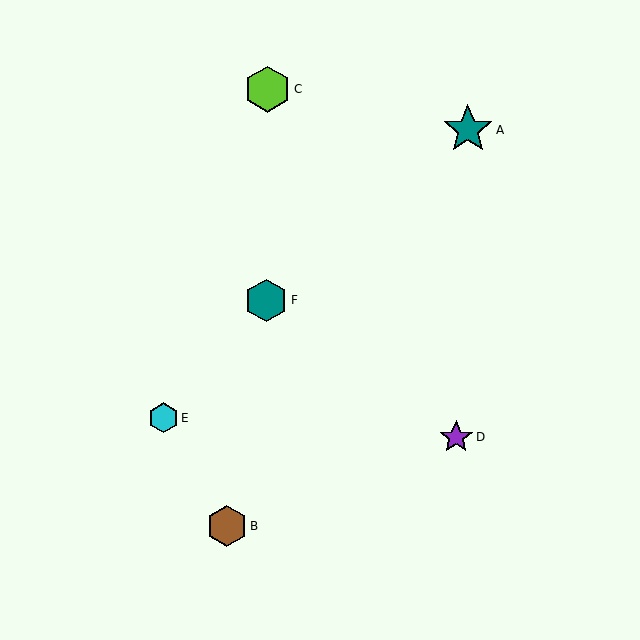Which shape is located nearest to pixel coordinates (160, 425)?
The cyan hexagon (labeled E) at (163, 418) is nearest to that location.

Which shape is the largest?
The teal star (labeled A) is the largest.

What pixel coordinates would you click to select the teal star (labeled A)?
Click at (468, 130) to select the teal star A.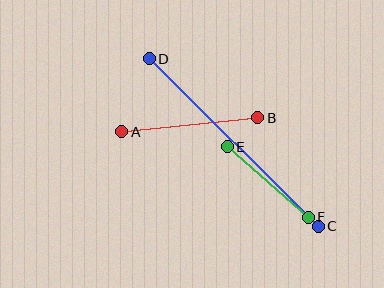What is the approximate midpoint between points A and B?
The midpoint is at approximately (190, 125) pixels.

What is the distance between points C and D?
The distance is approximately 238 pixels.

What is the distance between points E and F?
The distance is approximately 107 pixels.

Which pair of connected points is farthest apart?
Points C and D are farthest apart.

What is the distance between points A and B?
The distance is approximately 136 pixels.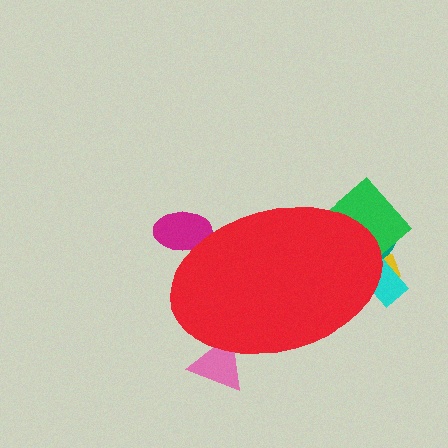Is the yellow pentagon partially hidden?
Yes, the yellow pentagon is partially hidden behind the red ellipse.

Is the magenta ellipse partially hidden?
Yes, the magenta ellipse is partially hidden behind the red ellipse.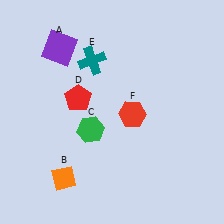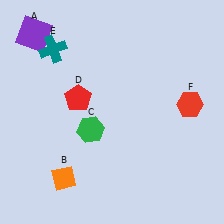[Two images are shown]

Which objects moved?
The objects that moved are: the purple square (A), the teal cross (E), the red hexagon (F).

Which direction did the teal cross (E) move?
The teal cross (E) moved left.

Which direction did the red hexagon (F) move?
The red hexagon (F) moved right.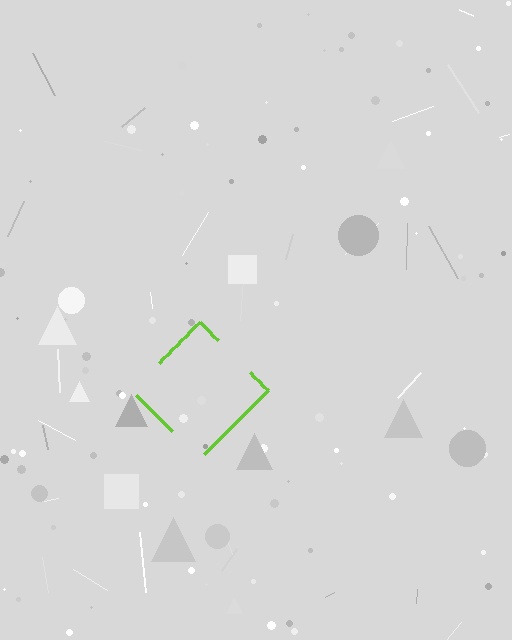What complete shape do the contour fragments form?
The contour fragments form a diamond.